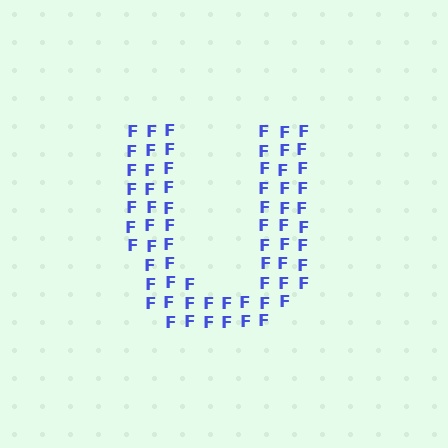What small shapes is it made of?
It is made of small letter F's.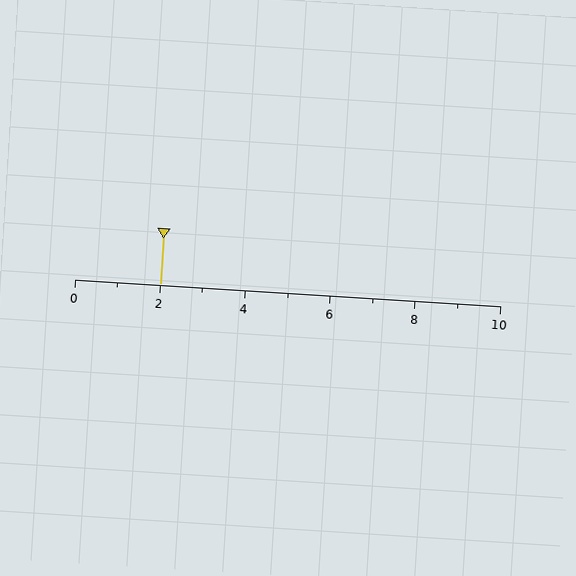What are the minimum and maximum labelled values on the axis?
The axis runs from 0 to 10.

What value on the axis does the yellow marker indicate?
The marker indicates approximately 2.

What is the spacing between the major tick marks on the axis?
The major ticks are spaced 2 apart.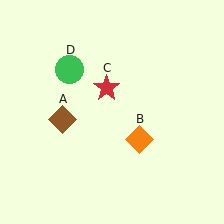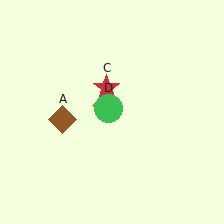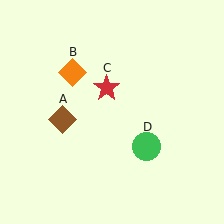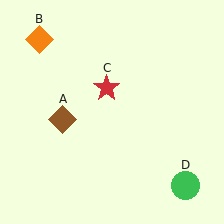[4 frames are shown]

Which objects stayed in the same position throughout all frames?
Brown diamond (object A) and red star (object C) remained stationary.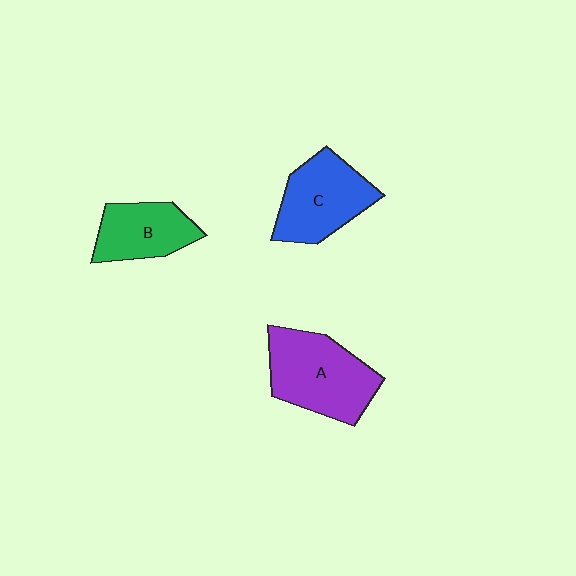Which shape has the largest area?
Shape A (purple).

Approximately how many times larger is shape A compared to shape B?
Approximately 1.5 times.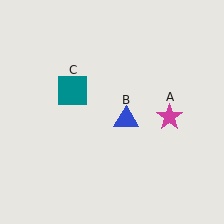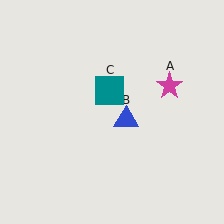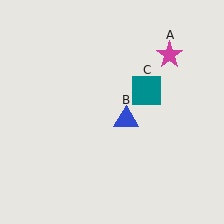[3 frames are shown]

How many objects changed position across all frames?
2 objects changed position: magenta star (object A), teal square (object C).